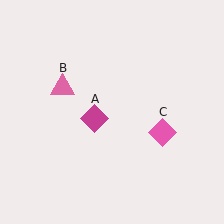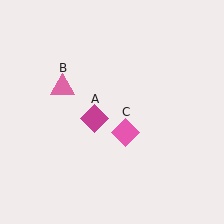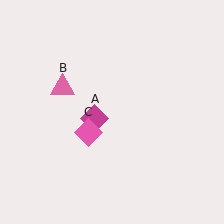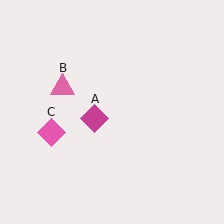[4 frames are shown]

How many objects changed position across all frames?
1 object changed position: pink diamond (object C).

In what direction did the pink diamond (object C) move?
The pink diamond (object C) moved left.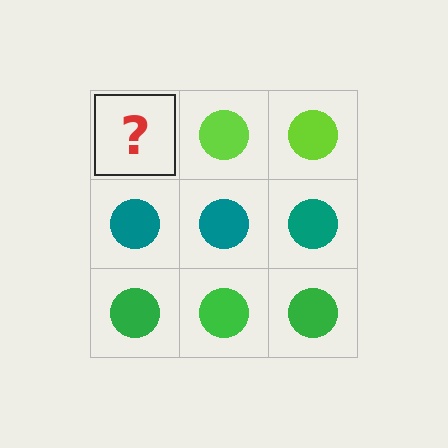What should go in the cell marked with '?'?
The missing cell should contain a lime circle.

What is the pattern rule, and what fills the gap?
The rule is that each row has a consistent color. The gap should be filled with a lime circle.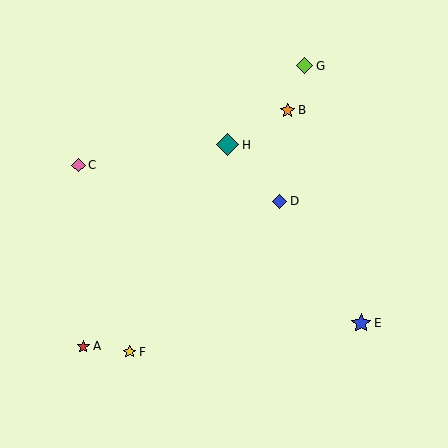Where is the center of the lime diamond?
The center of the lime diamond is at (305, 66).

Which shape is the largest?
The teal diamond (labeled H) is the largest.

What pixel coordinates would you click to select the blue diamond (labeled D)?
Click at (280, 201) to select the blue diamond D.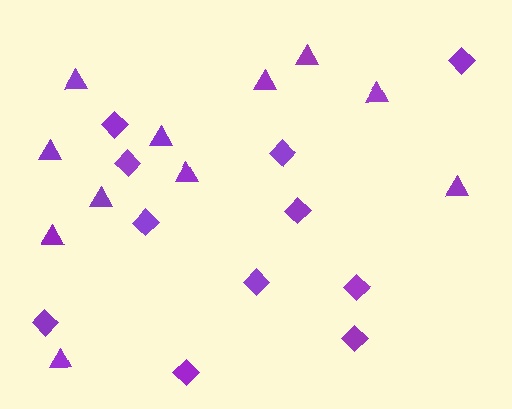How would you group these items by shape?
There are 2 groups: one group of diamonds (11) and one group of triangles (11).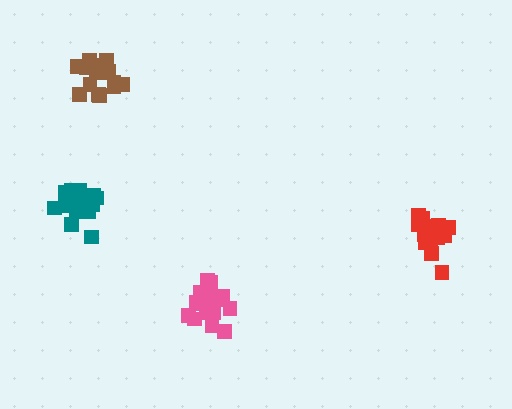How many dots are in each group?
Group 1: 17 dots, Group 2: 17 dots, Group 3: 20 dots, Group 4: 18 dots (72 total).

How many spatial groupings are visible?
There are 4 spatial groupings.